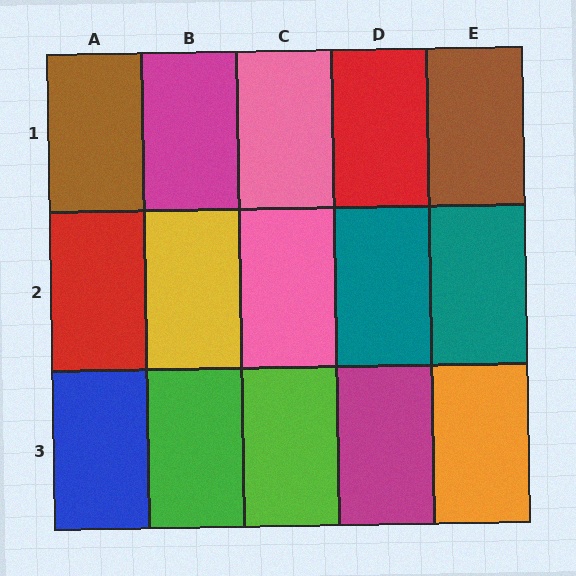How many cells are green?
1 cell is green.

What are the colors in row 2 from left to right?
Red, yellow, pink, teal, teal.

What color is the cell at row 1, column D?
Red.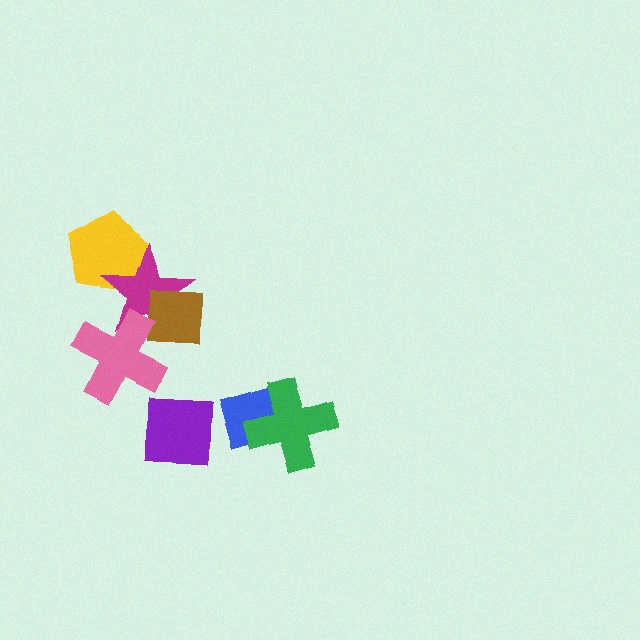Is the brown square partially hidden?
Yes, it is partially covered by another shape.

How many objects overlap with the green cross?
1 object overlaps with the green cross.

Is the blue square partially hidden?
Yes, it is partially covered by another shape.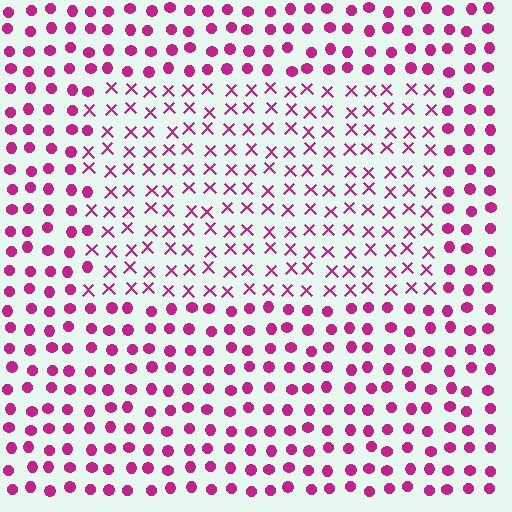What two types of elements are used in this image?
The image uses X marks inside the rectangle region and circles outside it.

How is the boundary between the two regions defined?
The boundary is defined by a change in element shape: X marks inside vs. circles outside. All elements share the same color and spacing.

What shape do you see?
I see a rectangle.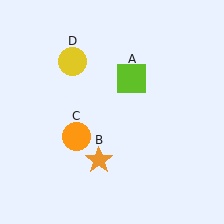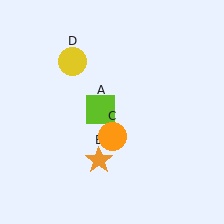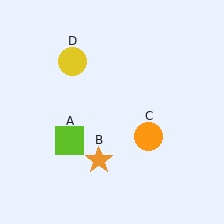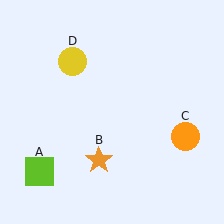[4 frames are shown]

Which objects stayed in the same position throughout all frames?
Orange star (object B) and yellow circle (object D) remained stationary.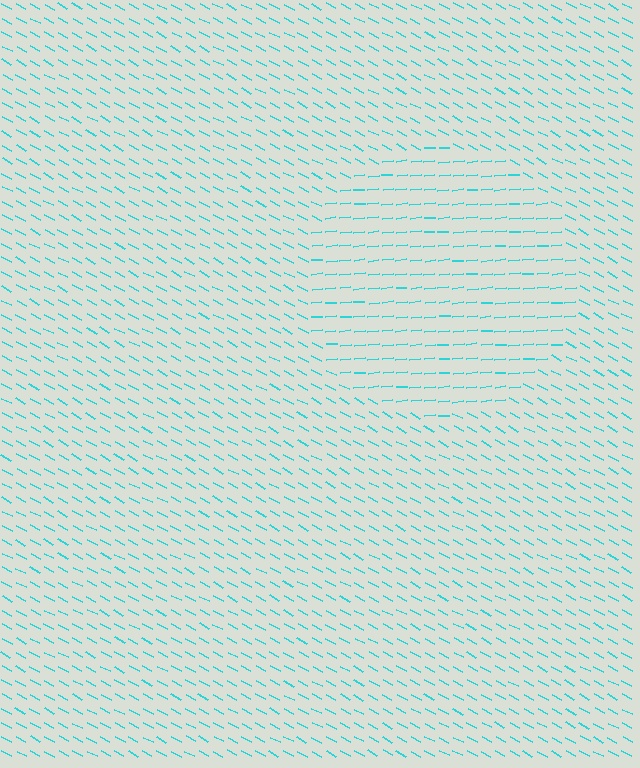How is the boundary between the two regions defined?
The boundary is defined purely by a change in line orientation (approximately 34 degrees difference). All lines are the same color and thickness.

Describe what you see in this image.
The image is filled with small cyan line segments. A circle region in the image has lines oriented differently from the surrounding lines, creating a visible texture boundary.